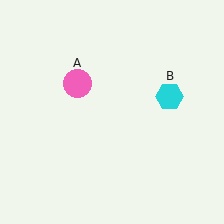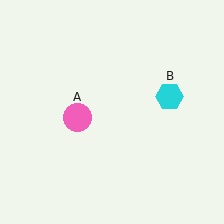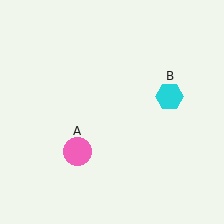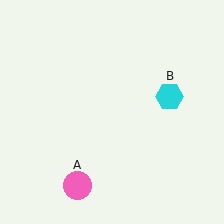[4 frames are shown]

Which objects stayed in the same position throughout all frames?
Cyan hexagon (object B) remained stationary.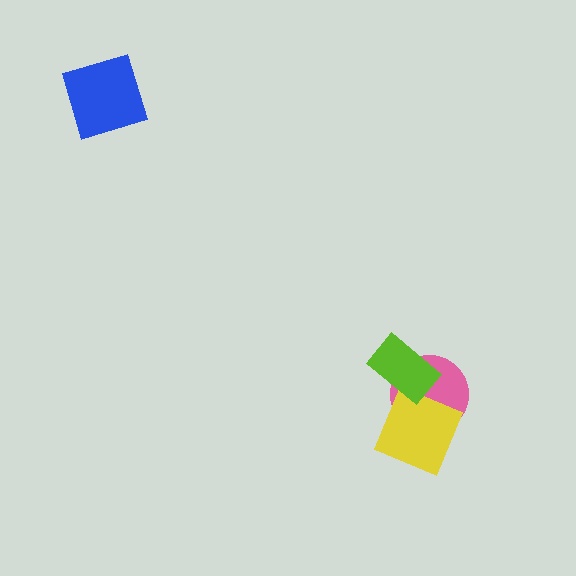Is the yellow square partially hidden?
No, no other shape covers it.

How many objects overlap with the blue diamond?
0 objects overlap with the blue diamond.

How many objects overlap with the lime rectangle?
1 object overlaps with the lime rectangle.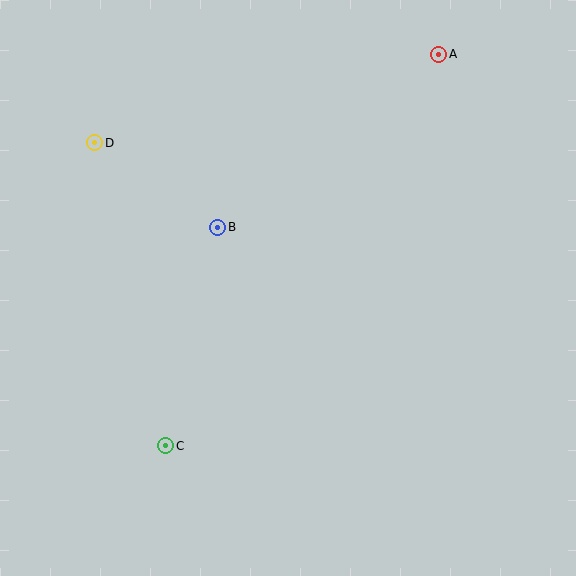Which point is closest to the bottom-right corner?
Point C is closest to the bottom-right corner.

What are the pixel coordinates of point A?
Point A is at (439, 54).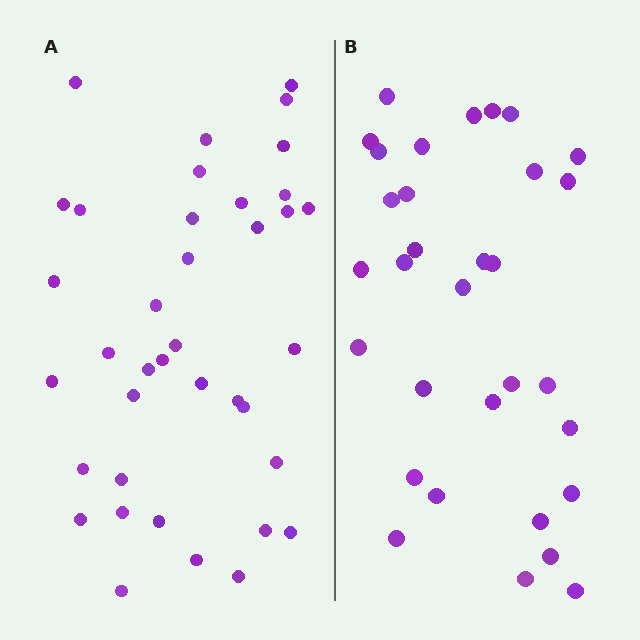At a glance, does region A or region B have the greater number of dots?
Region A (the left region) has more dots.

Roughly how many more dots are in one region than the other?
Region A has about 6 more dots than region B.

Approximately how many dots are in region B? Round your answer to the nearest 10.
About 30 dots. (The exact count is 32, which rounds to 30.)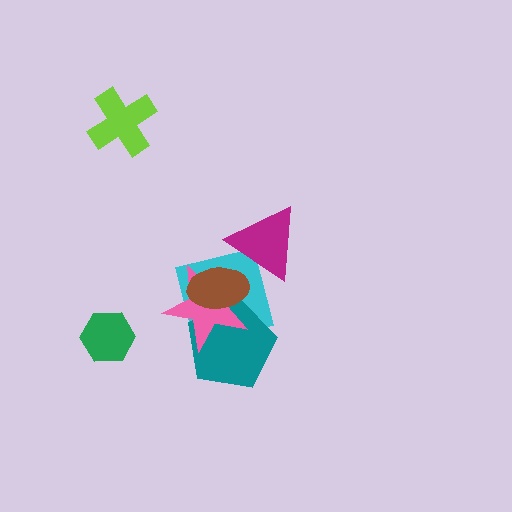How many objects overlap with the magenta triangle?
2 objects overlap with the magenta triangle.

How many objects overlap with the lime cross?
0 objects overlap with the lime cross.